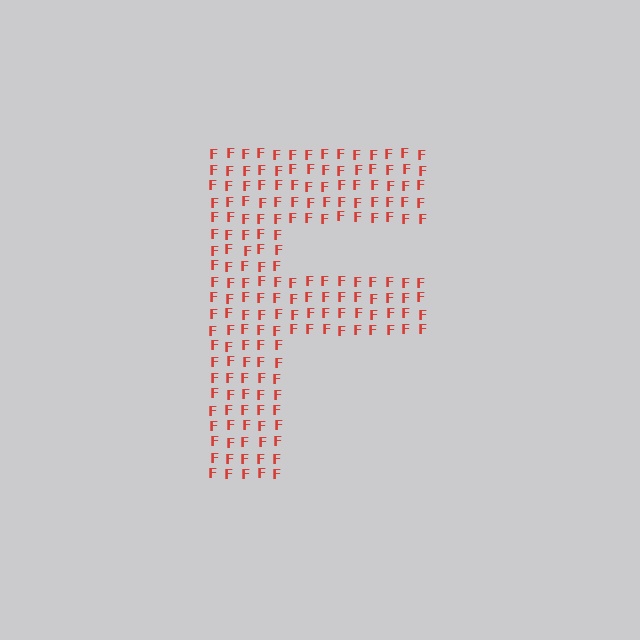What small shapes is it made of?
It is made of small letter F's.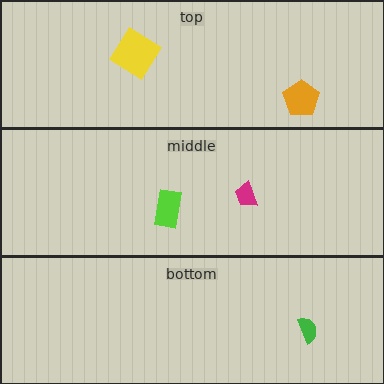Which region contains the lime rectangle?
The middle region.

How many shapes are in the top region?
2.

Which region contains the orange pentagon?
The top region.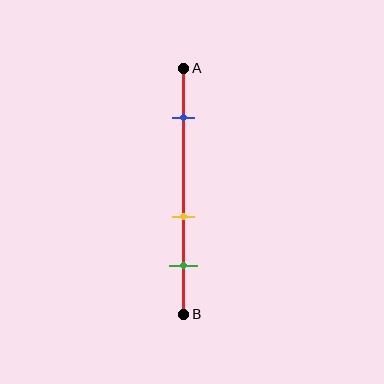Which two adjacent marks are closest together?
The yellow and green marks are the closest adjacent pair.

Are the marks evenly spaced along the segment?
No, the marks are not evenly spaced.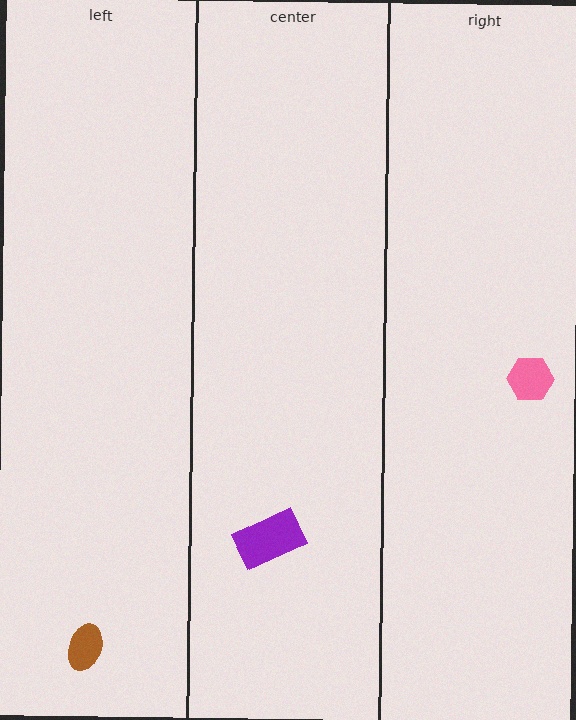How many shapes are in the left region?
1.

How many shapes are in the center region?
1.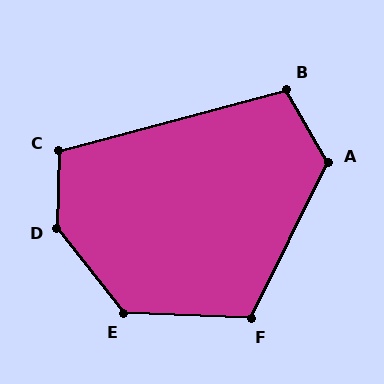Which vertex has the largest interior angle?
D, at approximately 141 degrees.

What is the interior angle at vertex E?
Approximately 130 degrees (obtuse).